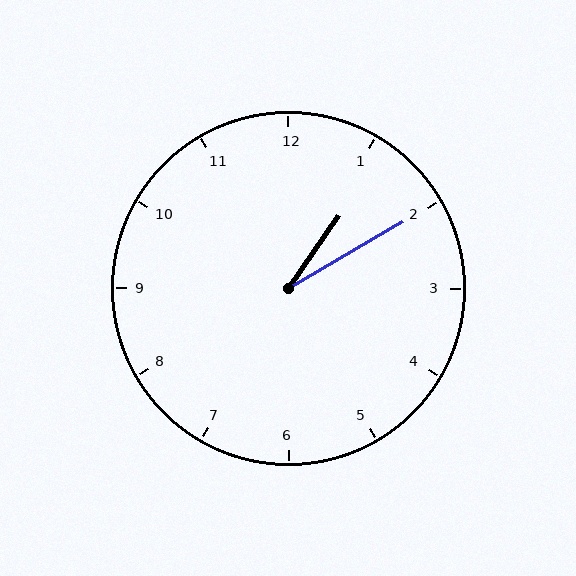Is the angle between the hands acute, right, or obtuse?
It is acute.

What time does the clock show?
1:10.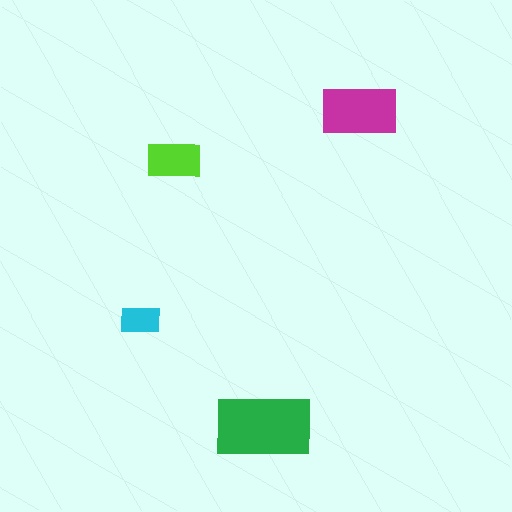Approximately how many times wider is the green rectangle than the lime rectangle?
About 2 times wider.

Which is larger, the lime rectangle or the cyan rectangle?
The lime one.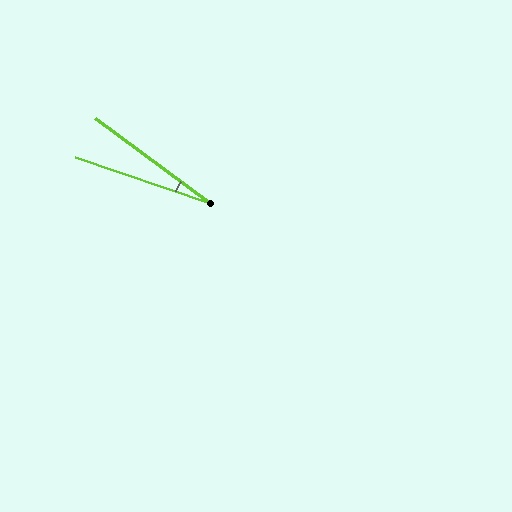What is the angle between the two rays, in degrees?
Approximately 18 degrees.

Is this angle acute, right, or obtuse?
It is acute.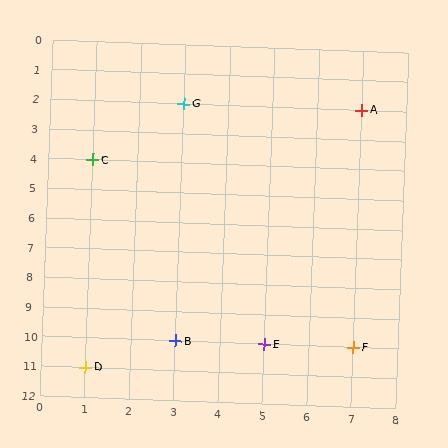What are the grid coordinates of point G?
Point G is at grid coordinates (3, 2).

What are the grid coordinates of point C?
Point C is at grid coordinates (1, 4).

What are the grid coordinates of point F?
Point F is at grid coordinates (7, 10).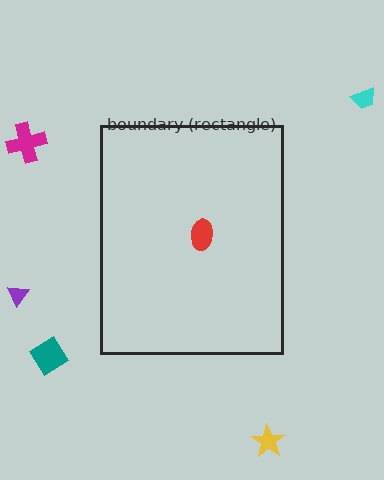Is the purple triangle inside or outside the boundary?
Outside.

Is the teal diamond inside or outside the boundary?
Outside.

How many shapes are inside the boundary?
1 inside, 5 outside.